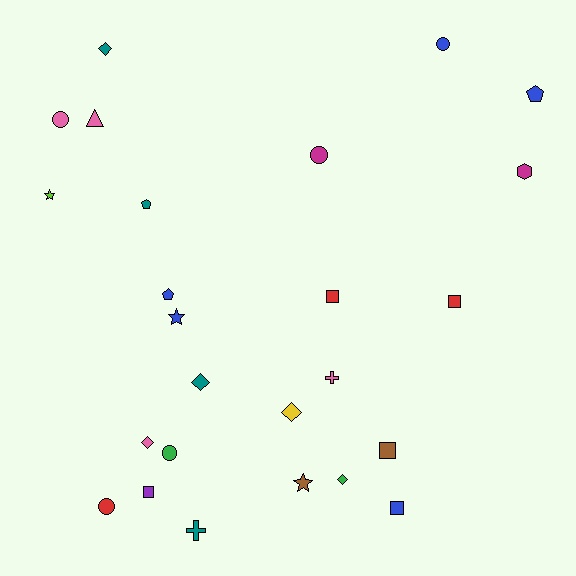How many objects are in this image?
There are 25 objects.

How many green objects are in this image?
There are 2 green objects.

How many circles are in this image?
There are 5 circles.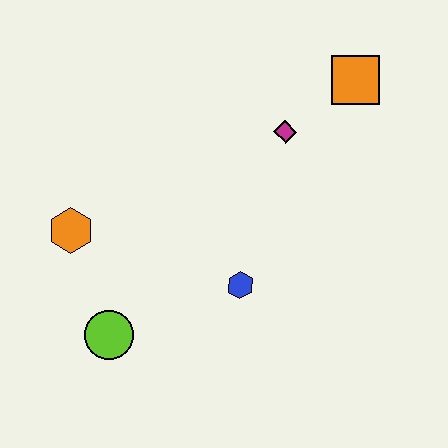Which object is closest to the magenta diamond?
The orange square is closest to the magenta diamond.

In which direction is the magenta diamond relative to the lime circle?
The magenta diamond is above the lime circle.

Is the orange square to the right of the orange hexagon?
Yes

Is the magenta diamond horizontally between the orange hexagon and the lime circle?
No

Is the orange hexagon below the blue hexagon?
No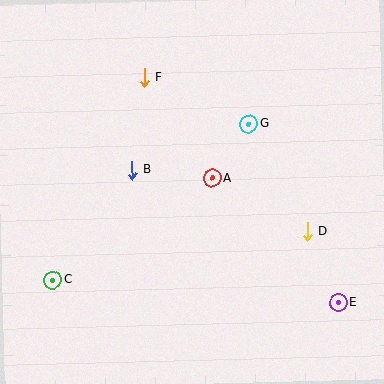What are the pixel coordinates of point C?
Point C is at (53, 280).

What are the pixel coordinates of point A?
Point A is at (212, 178).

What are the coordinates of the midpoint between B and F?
The midpoint between B and F is at (138, 123).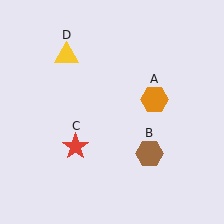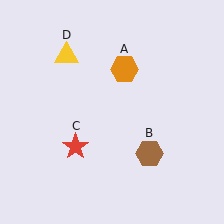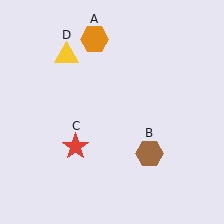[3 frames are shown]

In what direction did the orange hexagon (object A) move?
The orange hexagon (object A) moved up and to the left.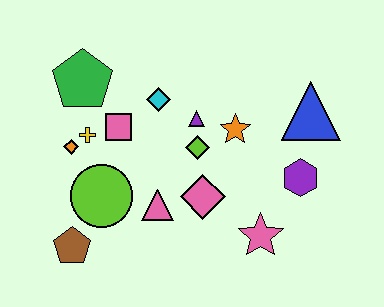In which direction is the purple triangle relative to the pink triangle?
The purple triangle is above the pink triangle.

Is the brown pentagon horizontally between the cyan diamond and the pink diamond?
No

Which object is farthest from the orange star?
The brown pentagon is farthest from the orange star.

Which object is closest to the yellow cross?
The orange diamond is closest to the yellow cross.